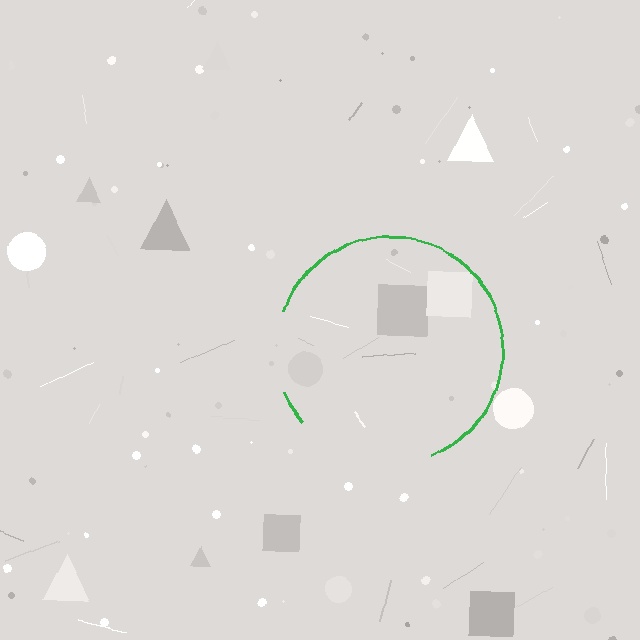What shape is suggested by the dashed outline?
The dashed outline suggests a circle.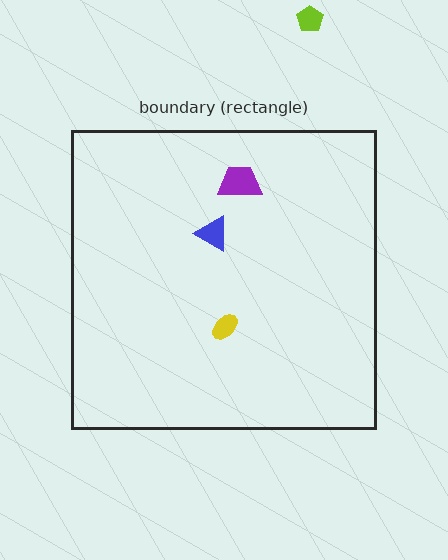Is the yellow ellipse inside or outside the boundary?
Inside.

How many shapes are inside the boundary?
3 inside, 1 outside.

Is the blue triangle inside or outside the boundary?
Inside.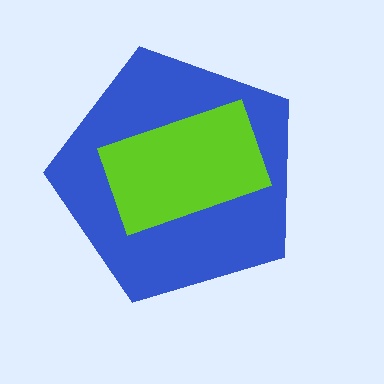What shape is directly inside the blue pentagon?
The lime rectangle.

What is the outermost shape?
The blue pentagon.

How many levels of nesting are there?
2.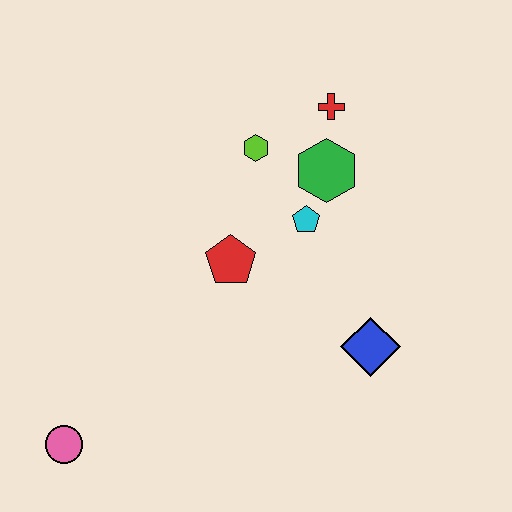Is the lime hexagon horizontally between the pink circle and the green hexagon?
Yes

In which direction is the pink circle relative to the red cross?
The pink circle is below the red cross.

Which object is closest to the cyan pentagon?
The green hexagon is closest to the cyan pentagon.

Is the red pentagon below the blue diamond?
No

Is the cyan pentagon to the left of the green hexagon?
Yes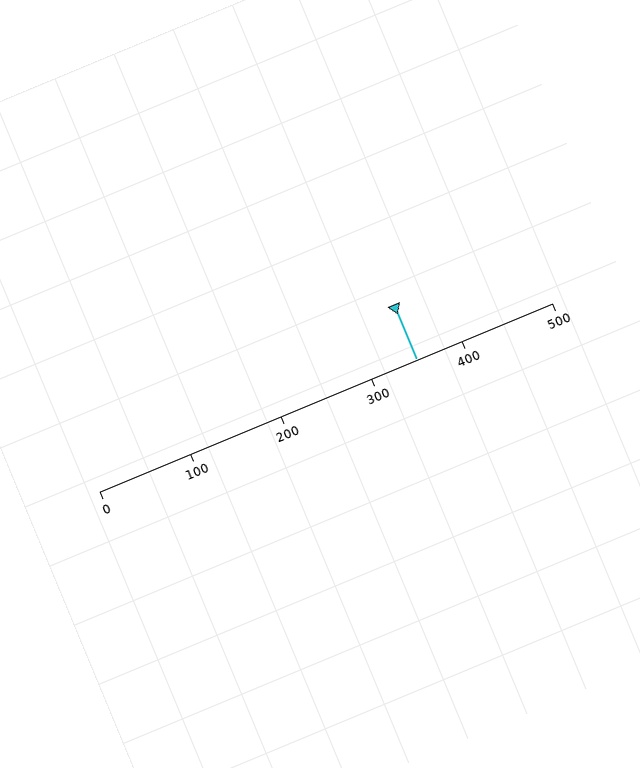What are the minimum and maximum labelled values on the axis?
The axis runs from 0 to 500.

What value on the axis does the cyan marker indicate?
The marker indicates approximately 350.